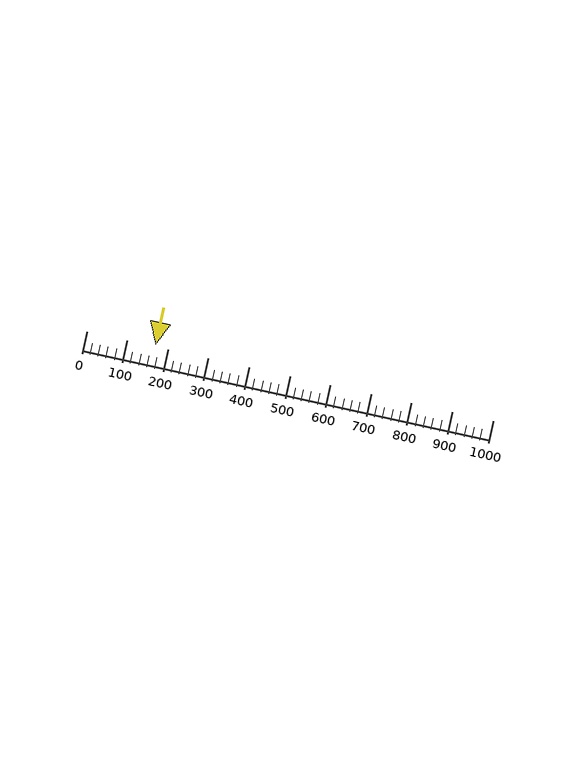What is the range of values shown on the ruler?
The ruler shows values from 0 to 1000.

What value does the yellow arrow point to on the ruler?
The yellow arrow points to approximately 170.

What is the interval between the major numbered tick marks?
The major tick marks are spaced 100 units apart.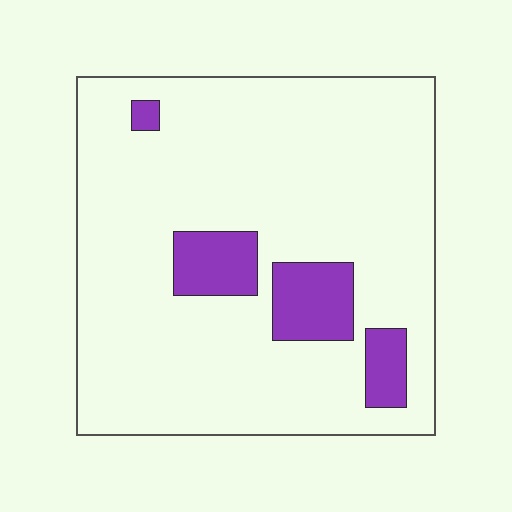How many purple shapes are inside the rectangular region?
4.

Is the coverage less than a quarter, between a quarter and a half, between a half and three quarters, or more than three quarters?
Less than a quarter.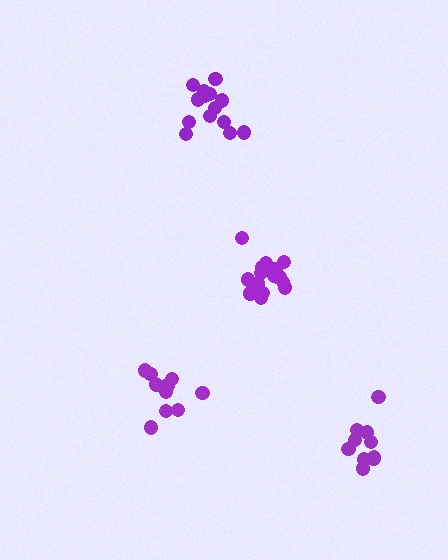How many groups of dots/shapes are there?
There are 4 groups.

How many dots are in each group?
Group 1: 12 dots, Group 2: 16 dots, Group 3: 14 dots, Group 4: 10 dots (52 total).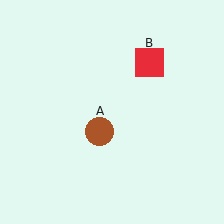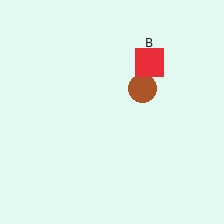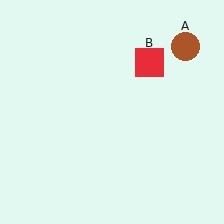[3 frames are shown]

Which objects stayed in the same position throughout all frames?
Red square (object B) remained stationary.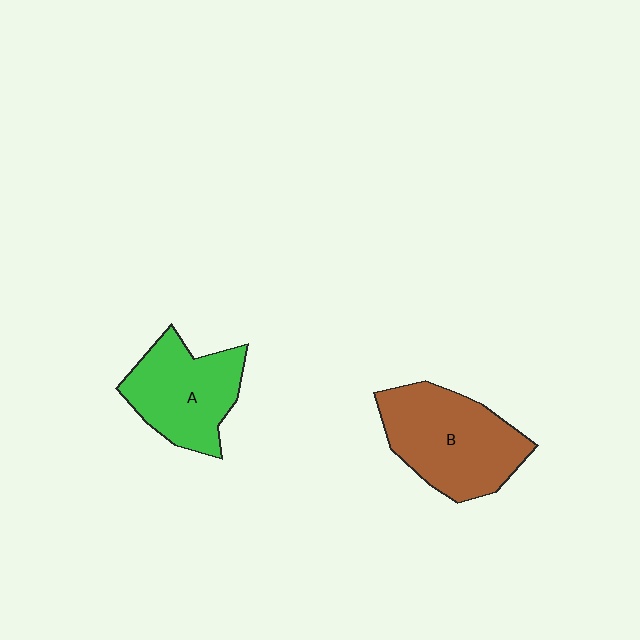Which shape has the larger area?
Shape B (brown).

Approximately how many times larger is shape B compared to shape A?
Approximately 1.2 times.